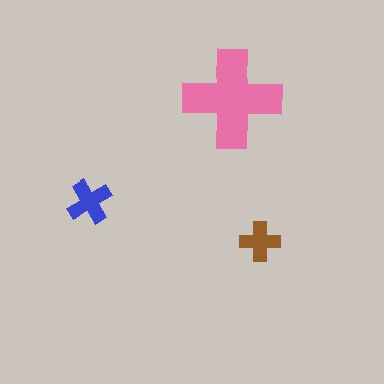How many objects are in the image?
There are 3 objects in the image.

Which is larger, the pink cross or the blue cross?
The pink one.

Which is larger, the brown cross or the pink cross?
The pink one.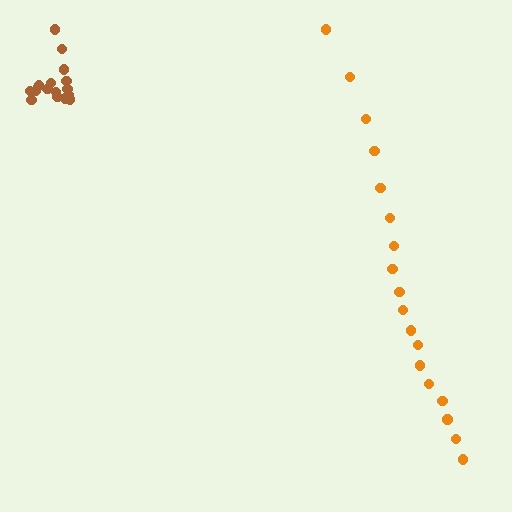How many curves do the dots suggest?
There are 2 distinct paths.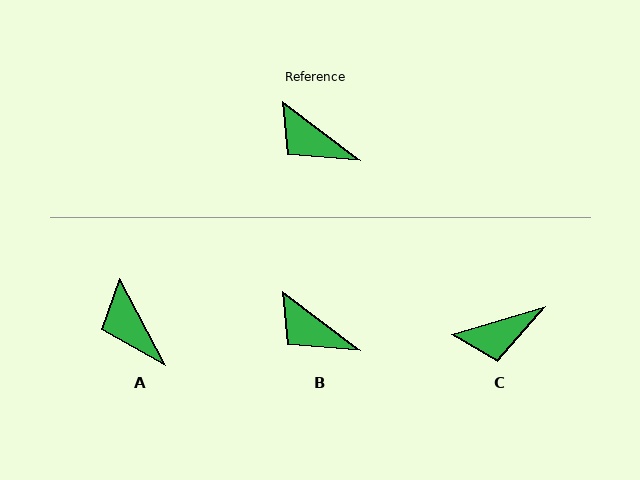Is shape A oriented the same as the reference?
No, it is off by about 25 degrees.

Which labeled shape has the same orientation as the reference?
B.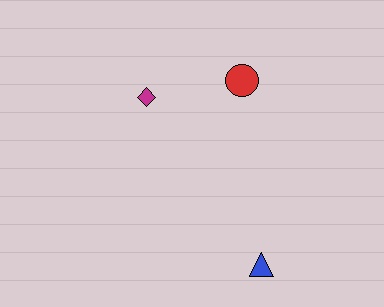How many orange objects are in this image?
There are no orange objects.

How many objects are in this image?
There are 3 objects.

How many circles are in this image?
There is 1 circle.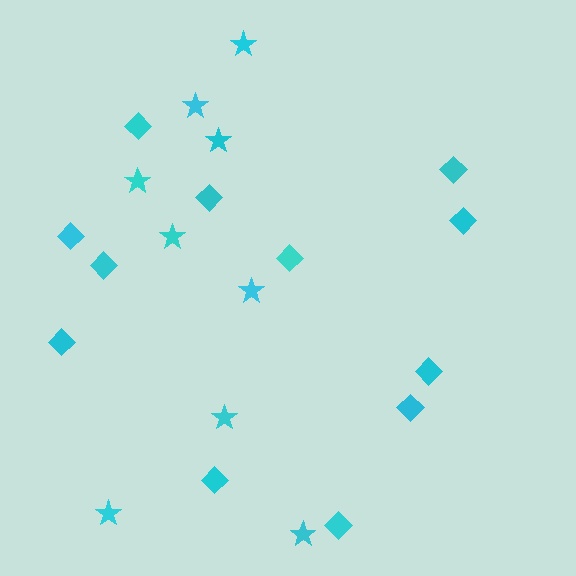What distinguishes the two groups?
There are 2 groups: one group of stars (9) and one group of diamonds (12).